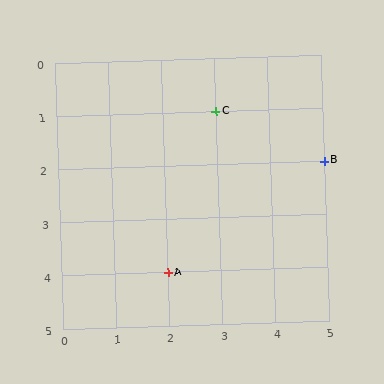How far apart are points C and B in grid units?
Points C and B are 2 columns and 1 row apart (about 2.2 grid units diagonally).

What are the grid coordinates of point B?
Point B is at grid coordinates (5, 2).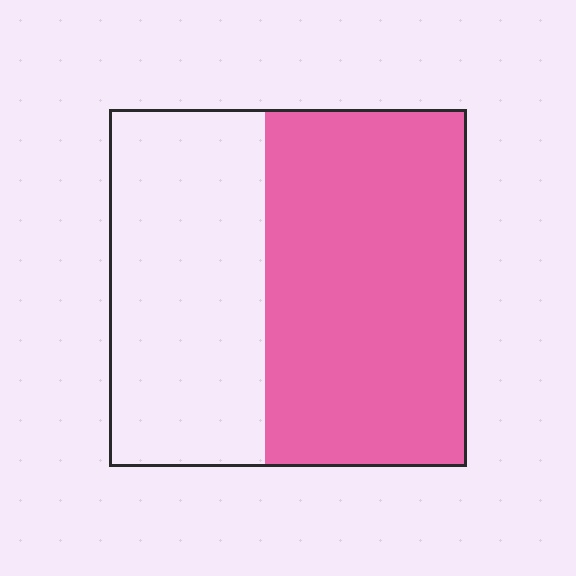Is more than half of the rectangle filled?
Yes.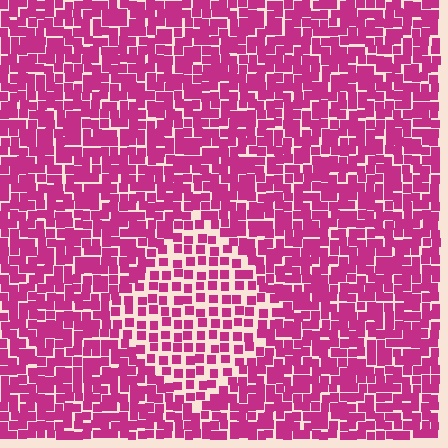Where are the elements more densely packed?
The elements are more densely packed outside the diamond boundary.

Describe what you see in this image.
The image contains small magenta elements arranged at two different densities. A diamond-shaped region is visible where the elements are less densely packed than the surrounding area.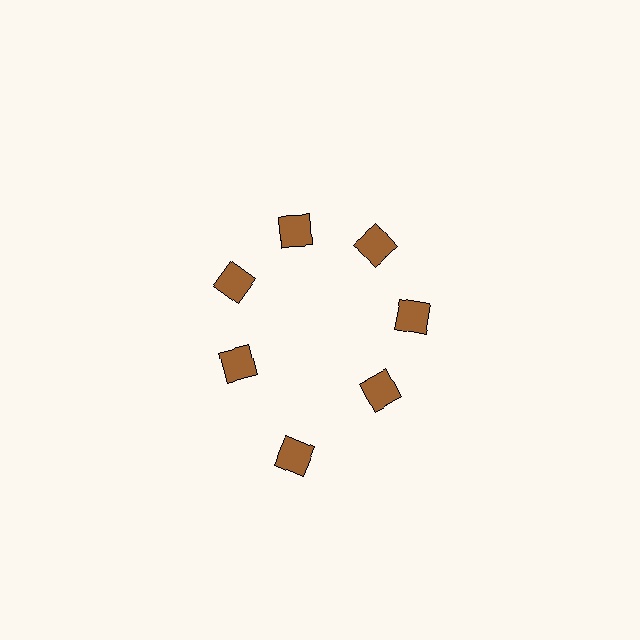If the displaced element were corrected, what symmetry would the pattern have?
It would have 7-fold rotational symmetry — the pattern would map onto itself every 51 degrees.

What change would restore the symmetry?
The symmetry would be restored by moving it inward, back onto the ring so that all 7 diamonds sit at equal angles and equal distance from the center.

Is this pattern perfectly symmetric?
No. The 7 brown diamonds are arranged in a ring, but one element near the 6 o'clock position is pushed outward from the center, breaking the 7-fold rotational symmetry.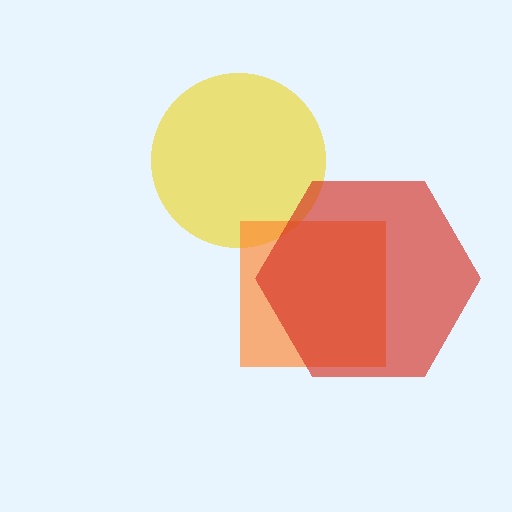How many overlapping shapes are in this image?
There are 3 overlapping shapes in the image.